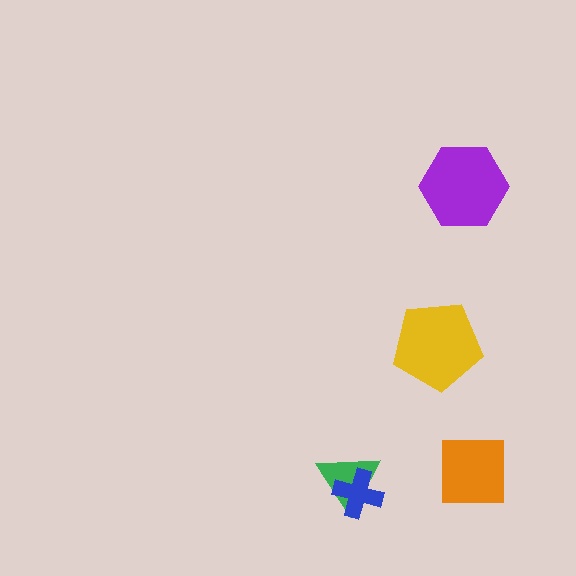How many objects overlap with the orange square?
0 objects overlap with the orange square.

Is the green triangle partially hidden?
Yes, it is partially covered by another shape.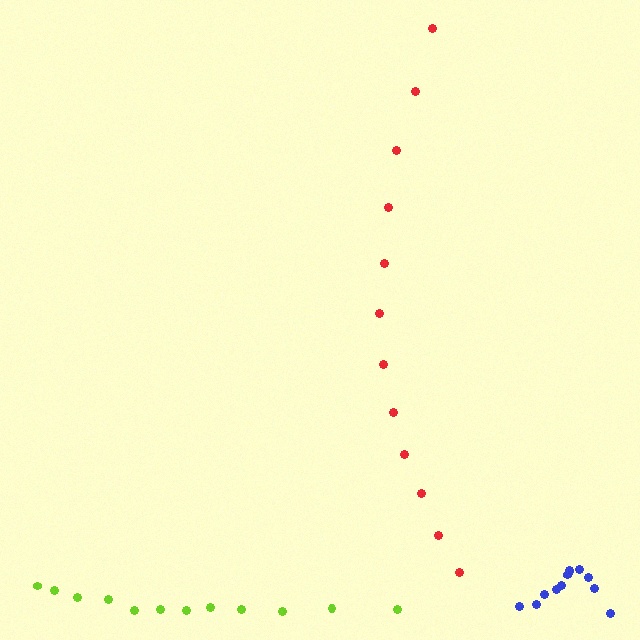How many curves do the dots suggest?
There are 3 distinct paths.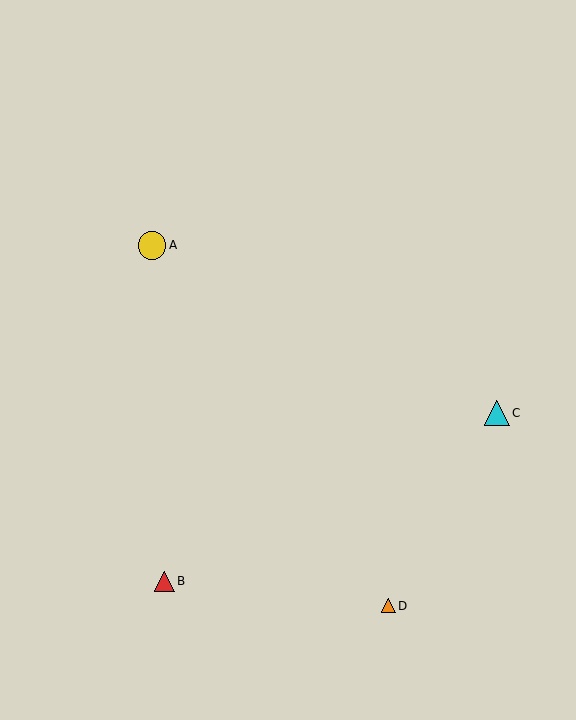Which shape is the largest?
The yellow circle (labeled A) is the largest.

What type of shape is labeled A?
Shape A is a yellow circle.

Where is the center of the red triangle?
The center of the red triangle is at (164, 581).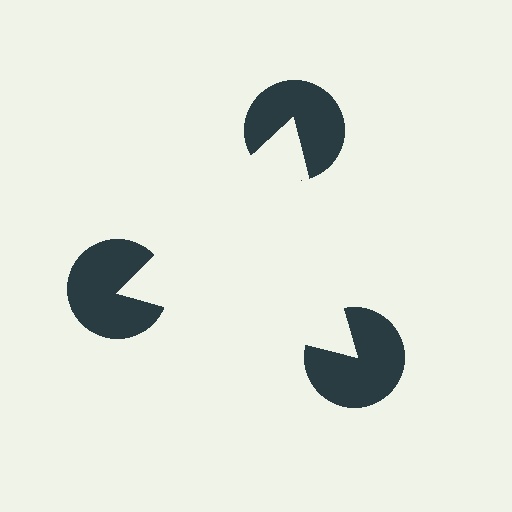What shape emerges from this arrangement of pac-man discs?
An illusory triangle — its edges are inferred from the aligned wedge cuts in the pac-man discs, not physically drawn.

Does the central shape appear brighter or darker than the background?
It typically appears slightly brighter than the background, even though no actual brightness change is drawn.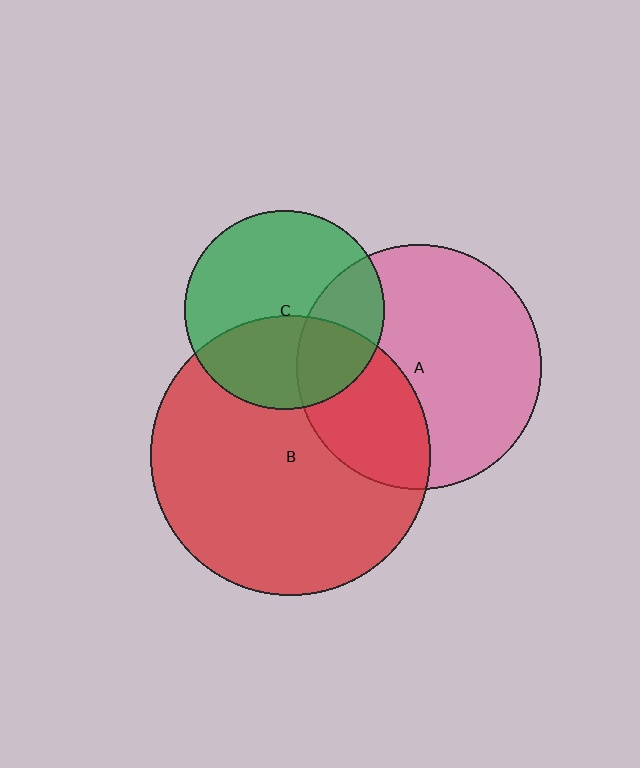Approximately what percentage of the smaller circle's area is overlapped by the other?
Approximately 40%.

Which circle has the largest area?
Circle B (red).